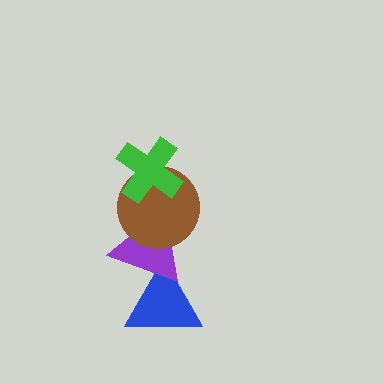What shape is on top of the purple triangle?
The brown circle is on top of the purple triangle.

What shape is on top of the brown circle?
The green cross is on top of the brown circle.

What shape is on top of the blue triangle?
The purple triangle is on top of the blue triangle.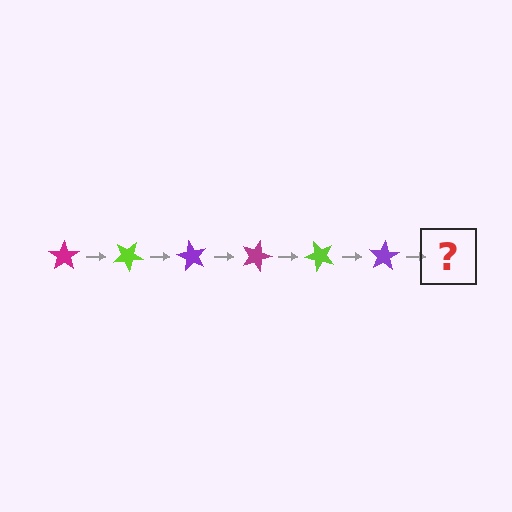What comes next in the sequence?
The next element should be a magenta star, rotated 180 degrees from the start.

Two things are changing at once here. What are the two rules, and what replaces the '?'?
The two rules are that it rotates 30 degrees each step and the color cycles through magenta, lime, and purple. The '?' should be a magenta star, rotated 180 degrees from the start.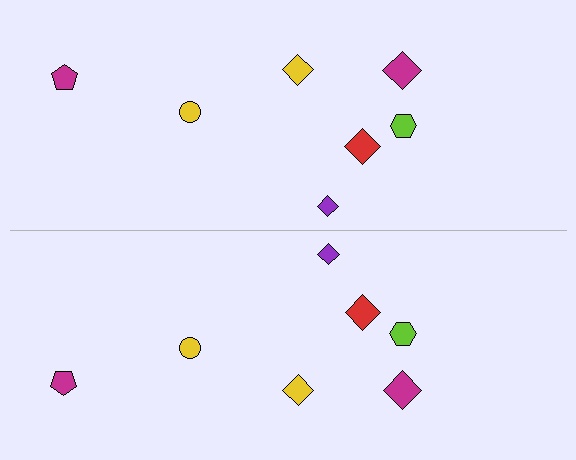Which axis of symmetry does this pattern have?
The pattern has a horizontal axis of symmetry running through the center of the image.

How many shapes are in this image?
There are 14 shapes in this image.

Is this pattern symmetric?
Yes, this pattern has bilateral (reflection) symmetry.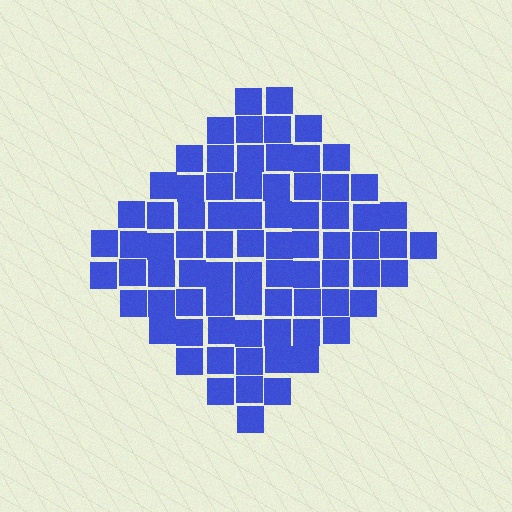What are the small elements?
The small elements are squares.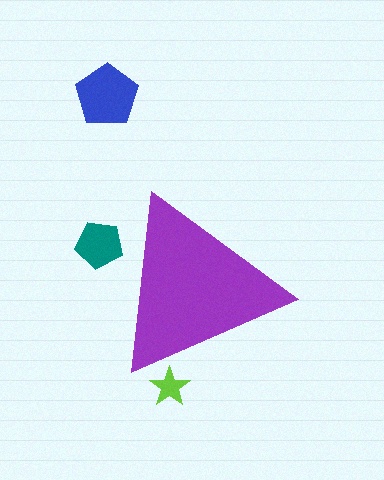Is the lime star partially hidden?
Yes, the lime star is partially hidden behind the purple triangle.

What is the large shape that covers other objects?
A purple triangle.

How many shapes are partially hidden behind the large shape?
2 shapes are partially hidden.